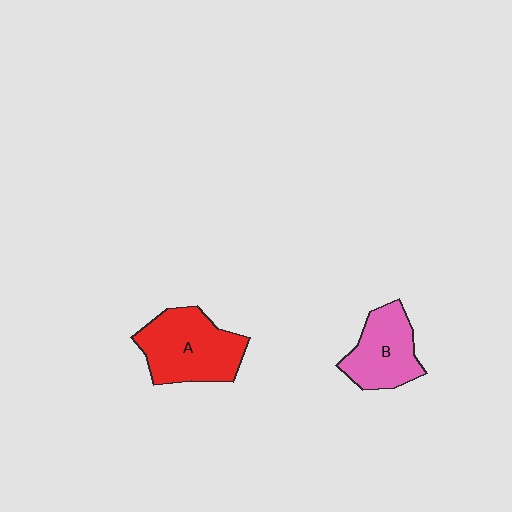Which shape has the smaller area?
Shape B (pink).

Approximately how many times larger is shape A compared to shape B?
Approximately 1.3 times.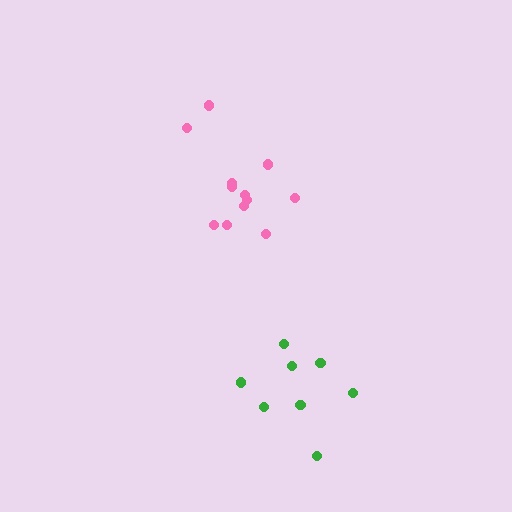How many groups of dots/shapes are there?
There are 2 groups.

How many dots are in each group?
Group 1: 12 dots, Group 2: 8 dots (20 total).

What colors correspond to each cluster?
The clusters are colored: pink, green.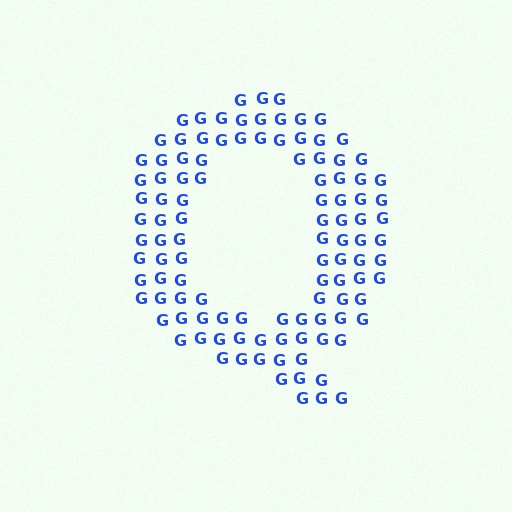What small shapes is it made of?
It is made of small letter G's.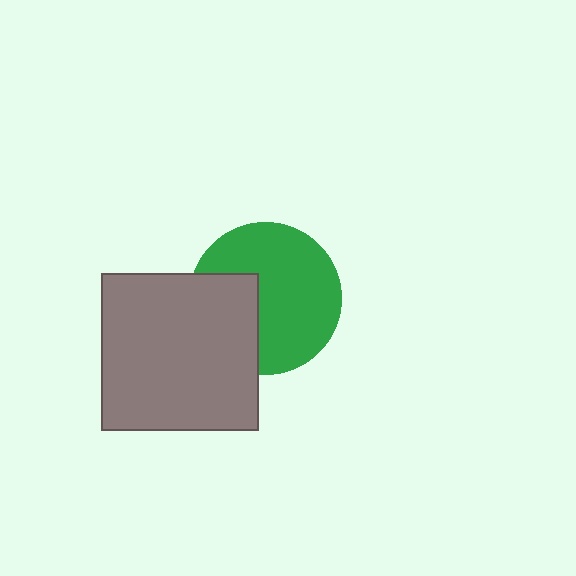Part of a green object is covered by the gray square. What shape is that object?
It is a circle.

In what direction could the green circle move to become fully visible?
The green circle could move right. That would shift it out from behind the gray square entirely.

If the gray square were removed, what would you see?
You would see the complete green circle.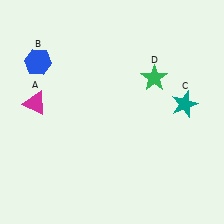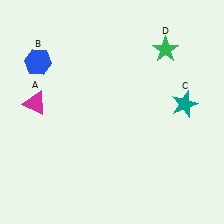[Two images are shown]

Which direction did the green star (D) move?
The green star (D) moved up.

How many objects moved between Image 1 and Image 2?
1 object moved between the two images.